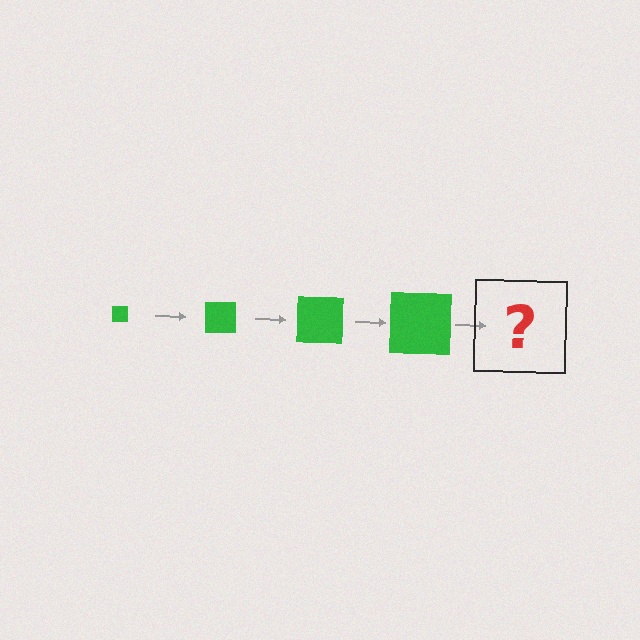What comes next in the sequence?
The next element should be a green square, larger than the previous one.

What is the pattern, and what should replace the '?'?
The pattern is that the square gets progressively larger each step. The '?' should be a green square, larger than the previous one.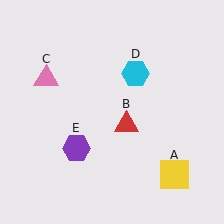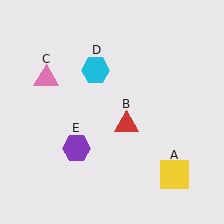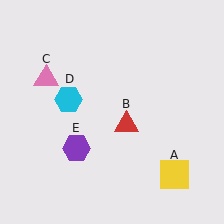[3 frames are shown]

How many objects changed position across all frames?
1 object changed position: cyan hexagon (object D).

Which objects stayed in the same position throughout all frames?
Yellow square (object A) and red triangle (object B) and pink triangle (object C) and purple hexagon (object E) remained stationary.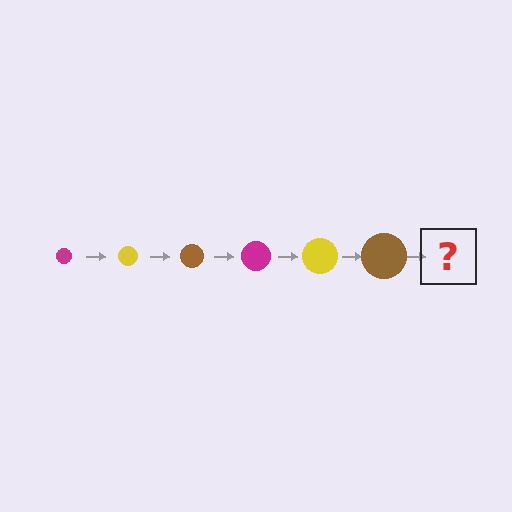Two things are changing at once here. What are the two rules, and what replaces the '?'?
The two rules are that the circle grows larger each step and the color cycles through magenta, yellow, and brown. The '?' should be a magenta circle, larger than the previous one.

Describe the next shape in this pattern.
It should be a magenta circle, larger than the previous one.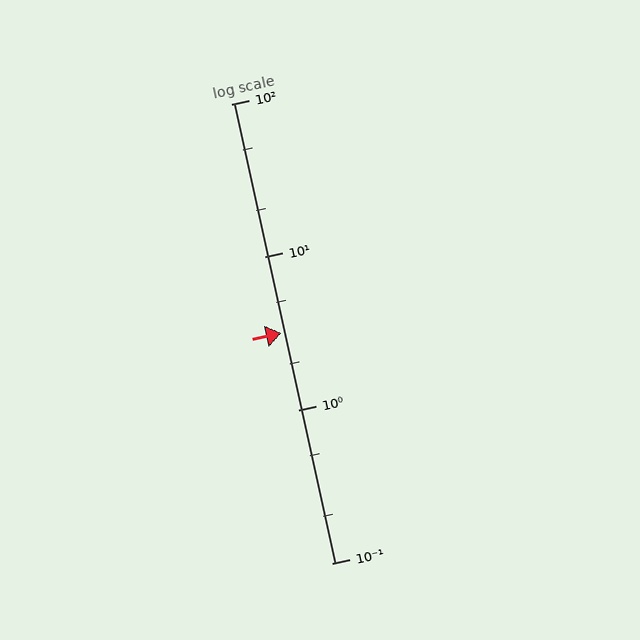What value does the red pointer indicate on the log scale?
The pointer indicates approximately 3.2.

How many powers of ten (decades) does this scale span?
The scale spans 3 decades, from 0.1 to 100.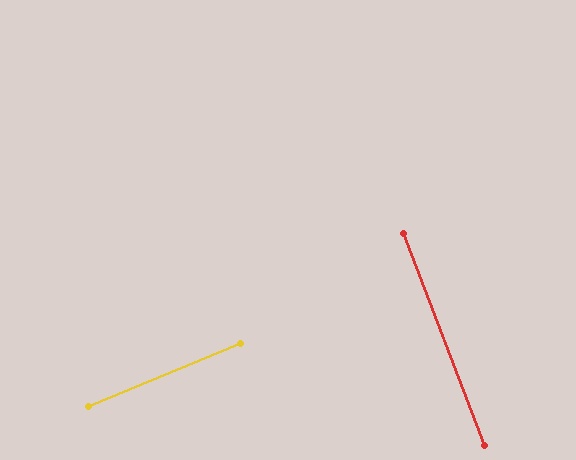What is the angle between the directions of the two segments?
Approximately 88 degrees.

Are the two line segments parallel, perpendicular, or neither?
Perpendicular — they meet at approximately 88°.